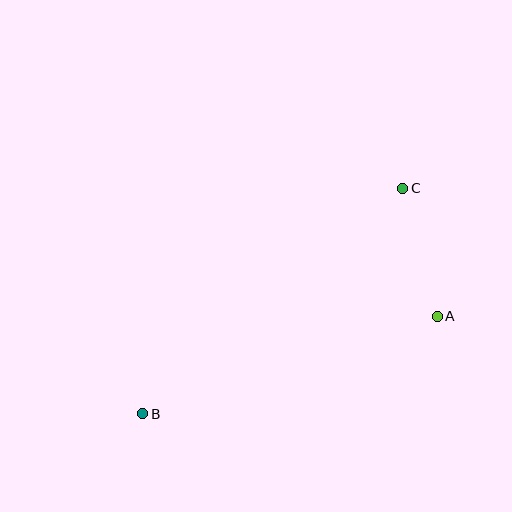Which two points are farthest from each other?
Points B and C are farthest from each other.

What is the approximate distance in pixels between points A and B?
The distance between A and B is approximately 310 pixels.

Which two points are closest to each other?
Points A and C are closest to each other.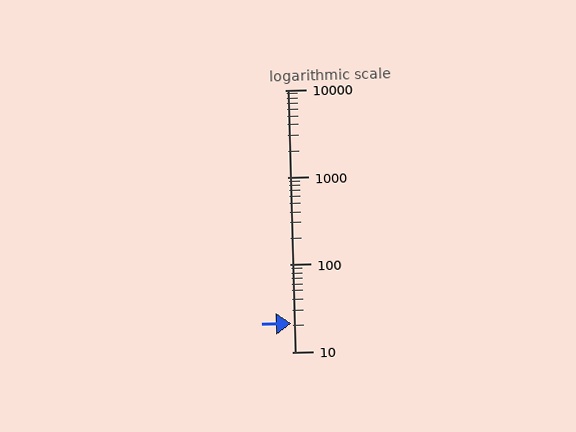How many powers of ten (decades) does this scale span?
The scale spans 3 decades, from 10 to 10000.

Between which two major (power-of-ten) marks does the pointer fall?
The pointer is between 10 and 100.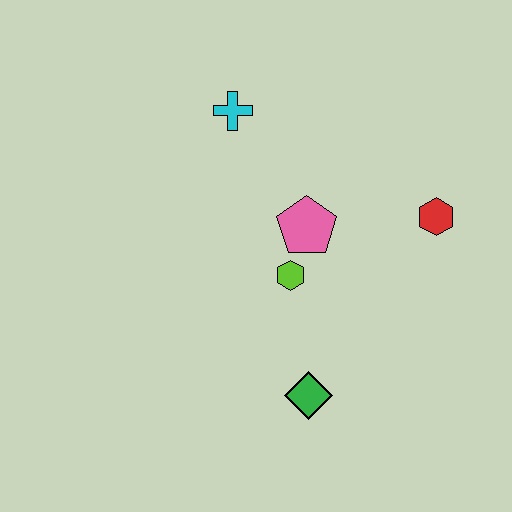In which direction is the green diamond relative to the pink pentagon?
The green diamond is below the pink pentagon.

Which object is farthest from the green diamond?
The cyan cross is farthest from the green diamond.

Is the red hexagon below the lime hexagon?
No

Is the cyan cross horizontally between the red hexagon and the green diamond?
No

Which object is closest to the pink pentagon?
The lime hexagon is closest to the pink pentagon.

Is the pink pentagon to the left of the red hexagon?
Yes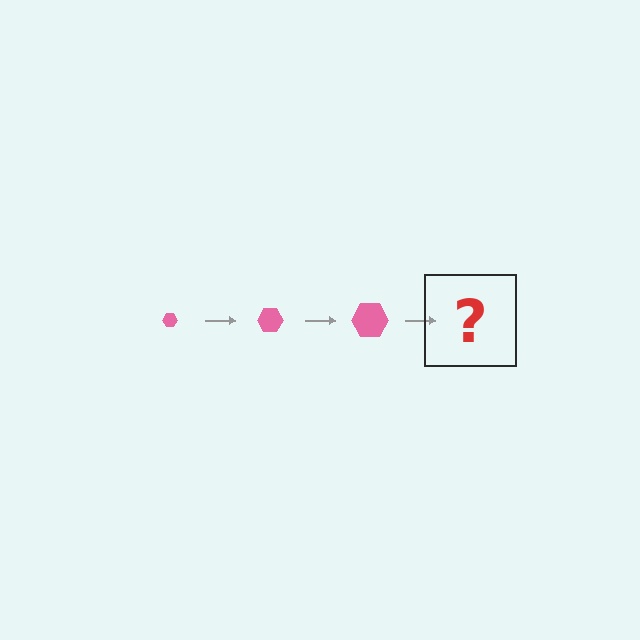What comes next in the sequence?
The next element should be a pink hexagon, larger than the previous one.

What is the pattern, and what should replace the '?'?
The pattern is that the hexagon gets progressively larger each step. The '?' should be a pink hexagon, larger than the previous one.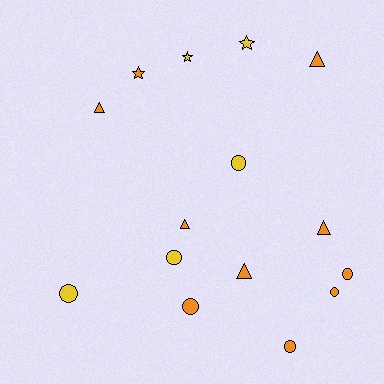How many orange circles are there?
There are 4 orange circles.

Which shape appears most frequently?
Circle, with 7 objects.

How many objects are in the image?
There are 15 objects.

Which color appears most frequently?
Orange, with 10 objects.